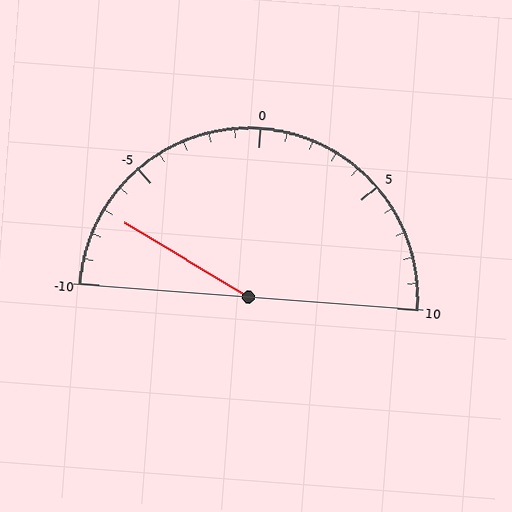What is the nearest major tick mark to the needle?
The nearest major tick mark is -5.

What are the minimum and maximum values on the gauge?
The gauge ranges from -10 to 10.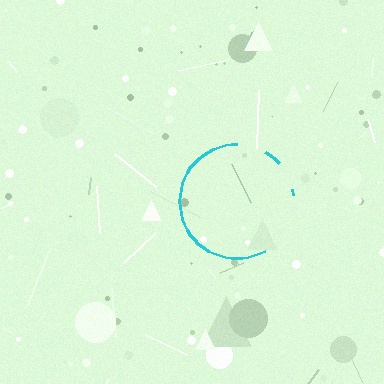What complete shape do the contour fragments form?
The contour fragments form a circle.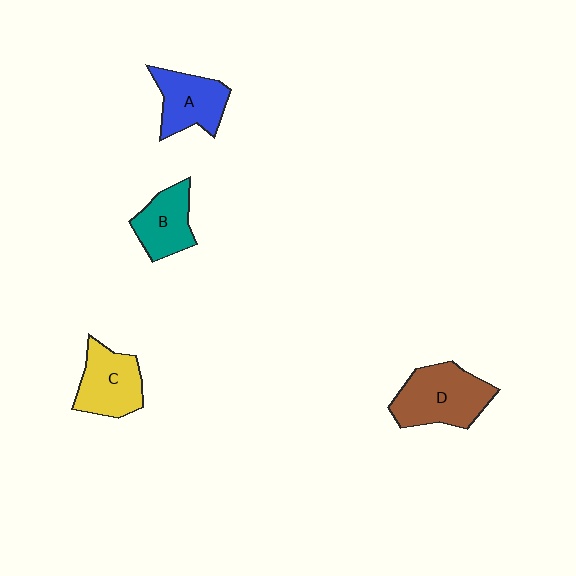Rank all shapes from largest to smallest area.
From largest to smallest: D (brown), C (yellow), A (blue), B (teal).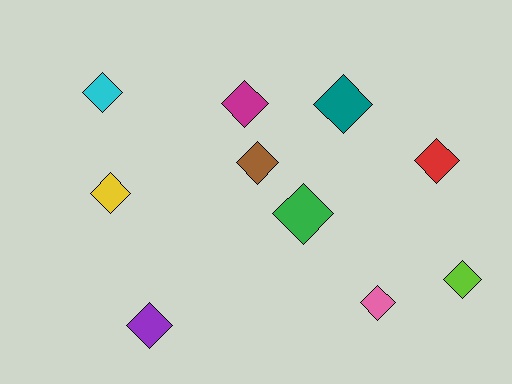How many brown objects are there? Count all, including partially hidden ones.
There is 1 brown object.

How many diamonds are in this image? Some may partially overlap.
There are 10 diamonds.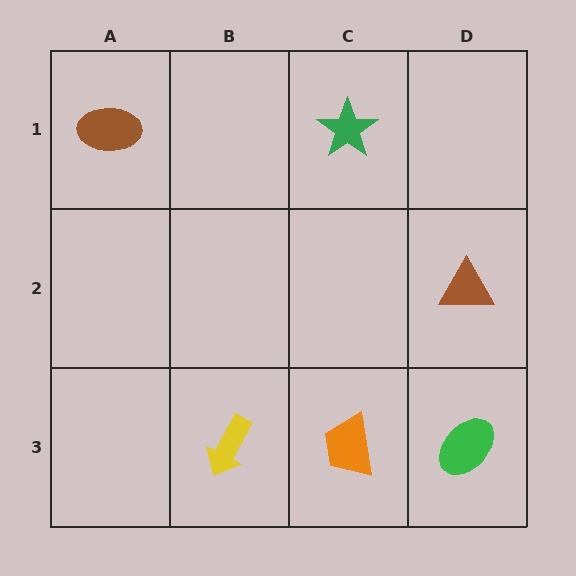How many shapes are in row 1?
2 shapes.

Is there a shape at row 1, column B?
No, that cell is empty.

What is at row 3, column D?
A green ellipse.